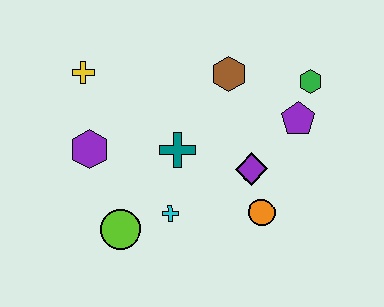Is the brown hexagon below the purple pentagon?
No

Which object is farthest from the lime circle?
The green hexagon is farthest from the lime circle.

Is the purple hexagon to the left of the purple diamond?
Yes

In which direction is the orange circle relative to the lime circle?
The orange circle is to the right of the lime circle.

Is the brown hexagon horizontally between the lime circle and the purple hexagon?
No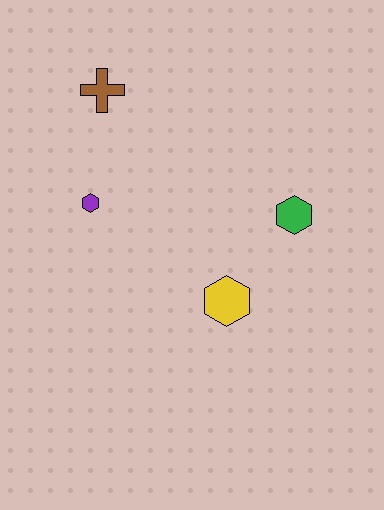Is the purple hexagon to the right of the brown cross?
No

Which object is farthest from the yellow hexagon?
The brown cross is farthest from the yellow hexagon.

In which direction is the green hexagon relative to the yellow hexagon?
The green hexagon is above the yellow hexagon.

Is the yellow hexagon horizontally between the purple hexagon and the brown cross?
No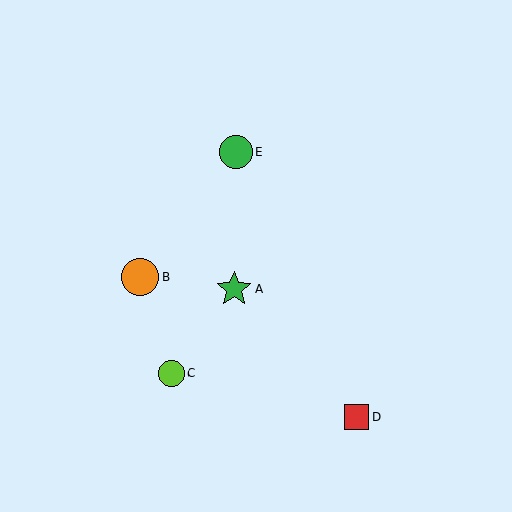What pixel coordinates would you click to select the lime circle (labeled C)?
Click at (171, 373) to select the lime circle C.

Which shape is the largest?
The orange circle (labeled B) is the largest.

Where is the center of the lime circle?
The center of the lime circle is at (171, 373).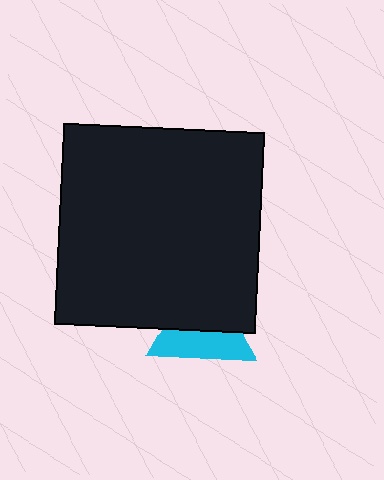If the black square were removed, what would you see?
You would see the complete cyan triangle.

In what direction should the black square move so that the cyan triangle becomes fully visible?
The black square should move up. That is the shortest direction to clear the overlap and leave the cyan triangle fully visible.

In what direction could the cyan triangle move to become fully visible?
The cyan triangle could move down. That would shift it out from behind the black square entirely.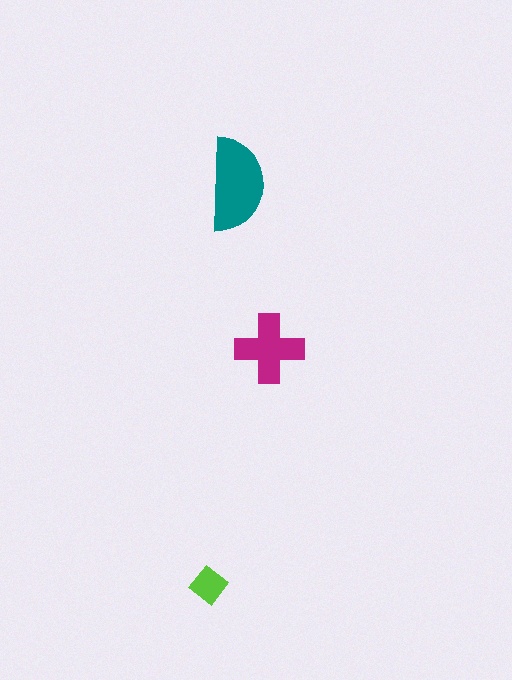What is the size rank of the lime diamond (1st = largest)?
3rd.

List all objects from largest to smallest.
The teal semicircle, the magenta cross, the lime diamond.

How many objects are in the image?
There are 3 objects in the image.